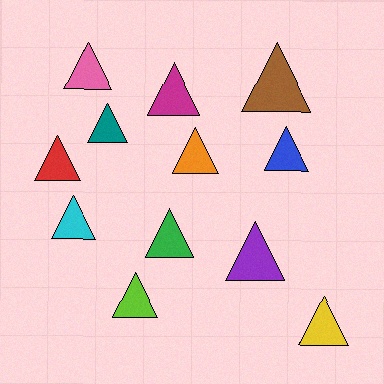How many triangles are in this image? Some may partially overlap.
There are 12 triangles.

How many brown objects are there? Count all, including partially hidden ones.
There is 1 brown object.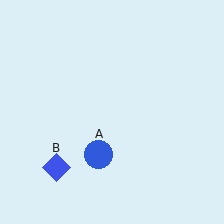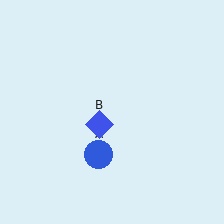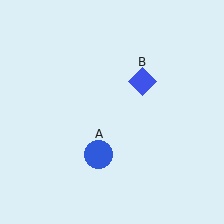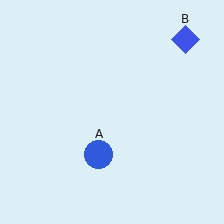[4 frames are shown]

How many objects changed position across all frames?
1 object changed position: blue diamond (object B).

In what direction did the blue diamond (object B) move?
The blue diamond (object B) moved up and to the right.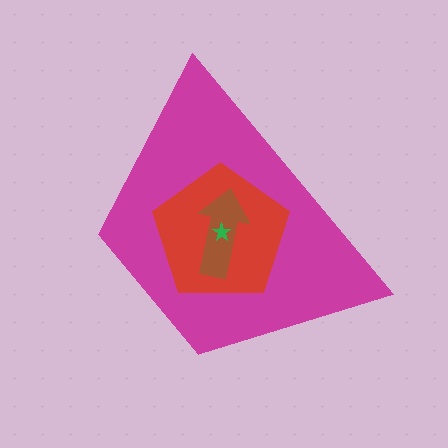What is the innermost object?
The green star.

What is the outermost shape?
The magenta trapezoid.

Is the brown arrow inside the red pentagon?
Yes.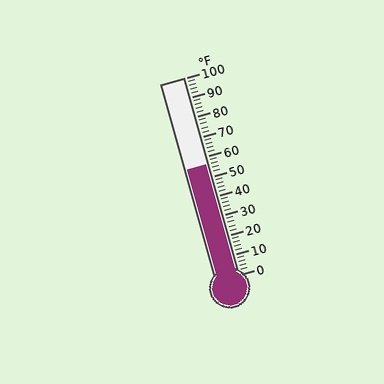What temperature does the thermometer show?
The thermometer shows approximately 56°F.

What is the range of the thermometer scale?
The thermometer scale ranges from 0°F to 100°F.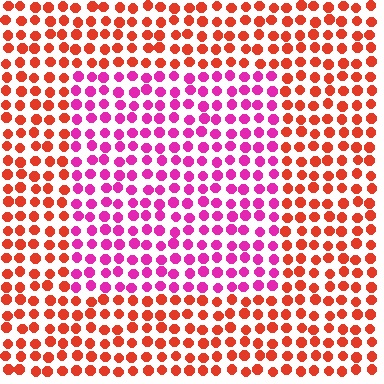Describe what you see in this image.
The image is filled with small red elements in a uniform arrangement. A rectangle-shaped region is visible where the elements are tinted to a slightly different hue, forming a subtle color boundary.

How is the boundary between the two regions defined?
The boundary is defined purely by a slight shift in hue (about 51 degrees). Spacing, size, and orientation are identical on both sides.